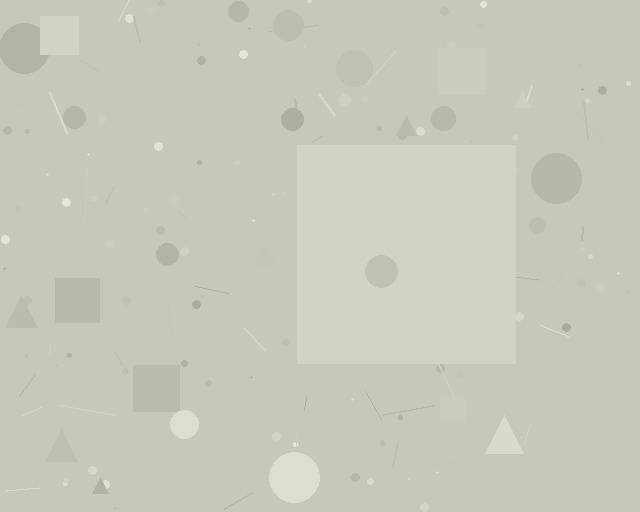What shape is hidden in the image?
A square is hidden in the image.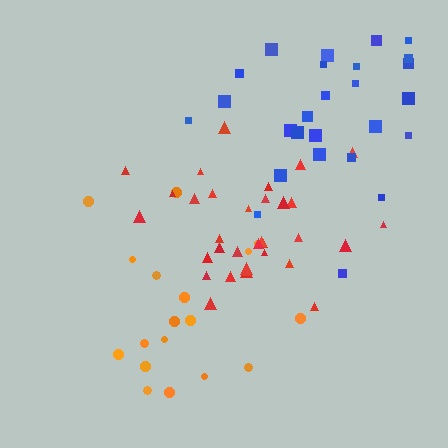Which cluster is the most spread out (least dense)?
Orange.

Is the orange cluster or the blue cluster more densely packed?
Blue.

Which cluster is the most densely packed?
Red.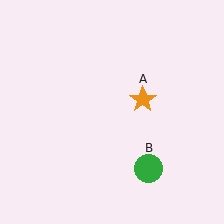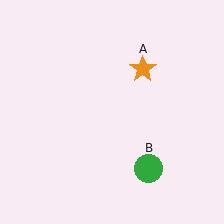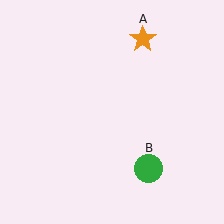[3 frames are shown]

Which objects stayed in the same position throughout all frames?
Green circle (object B) remained stationary.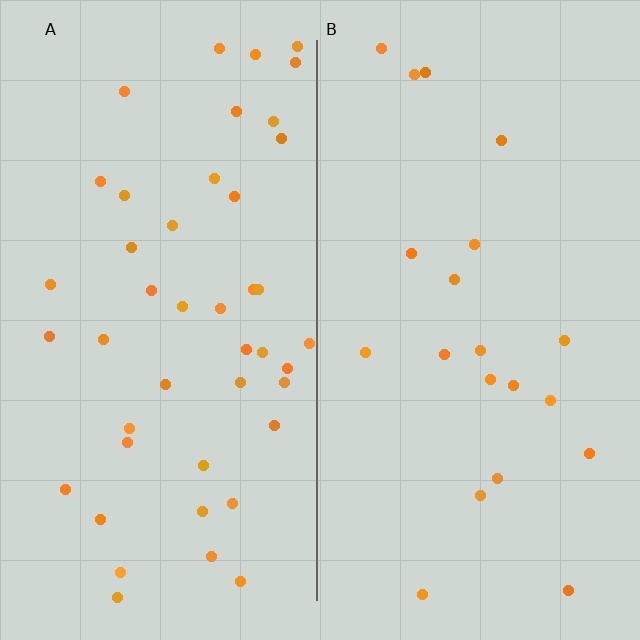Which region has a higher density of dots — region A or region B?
A (the left).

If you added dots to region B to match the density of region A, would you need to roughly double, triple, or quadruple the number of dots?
Approximately double.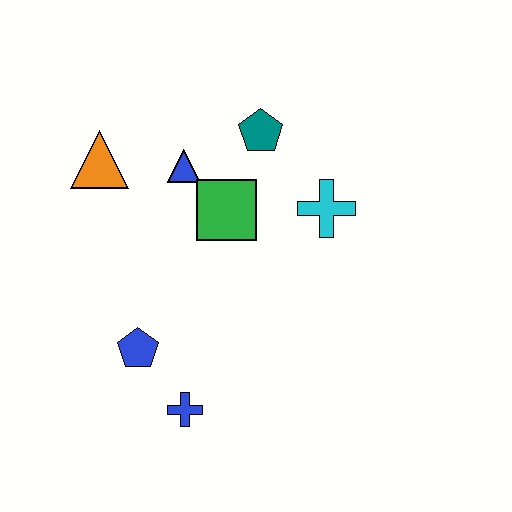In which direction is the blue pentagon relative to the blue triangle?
The blue pentagon is below the blue triangle.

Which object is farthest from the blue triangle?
The blue cross is farthest from the blue triangle.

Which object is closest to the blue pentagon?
The blue cross is closest to the blue pentagon.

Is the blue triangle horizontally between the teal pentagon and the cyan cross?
No